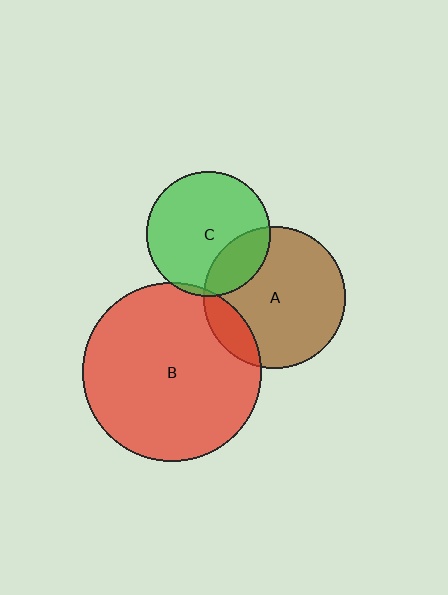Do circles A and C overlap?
Yes.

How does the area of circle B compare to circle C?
Approximately 2.1 times.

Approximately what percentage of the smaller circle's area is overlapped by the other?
Approximately 25%.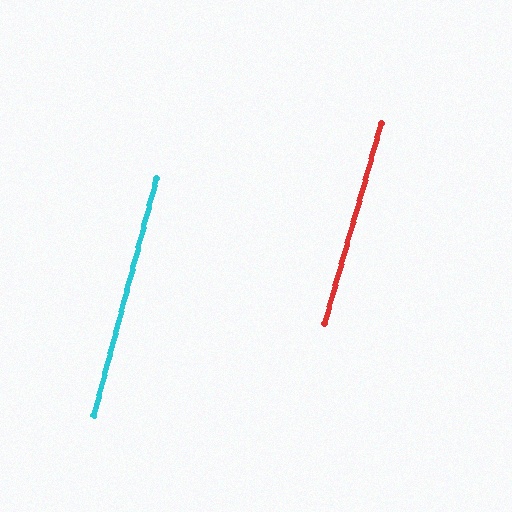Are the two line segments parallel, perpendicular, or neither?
Parallel — their directions differ by only 1.3°.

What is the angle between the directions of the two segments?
Approximately 1 degree.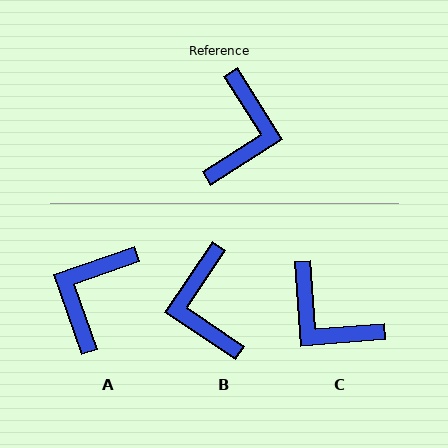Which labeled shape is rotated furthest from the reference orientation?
A, about 167 degrees away.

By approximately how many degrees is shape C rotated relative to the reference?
Approximately 118 degrees clockwise.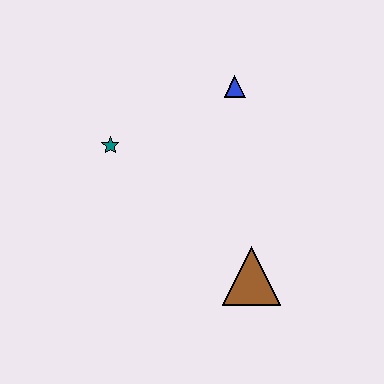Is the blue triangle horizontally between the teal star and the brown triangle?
Yes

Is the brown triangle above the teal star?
No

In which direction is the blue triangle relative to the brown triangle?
The blue triangle is above the brown triangle.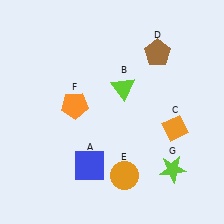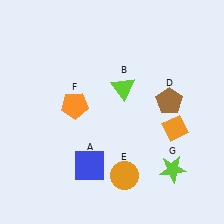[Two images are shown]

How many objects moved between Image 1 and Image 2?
1 object moved between the two images.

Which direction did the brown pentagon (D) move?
The brown pentagon (D) moved down.